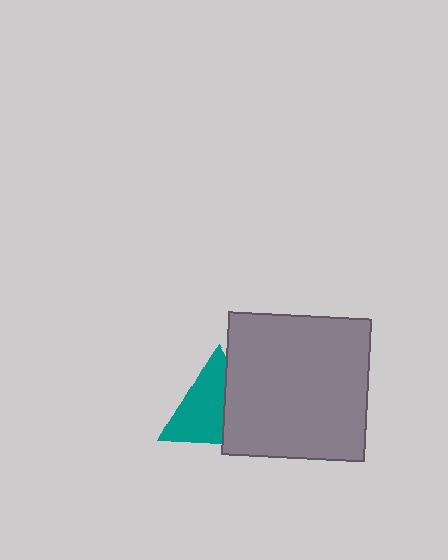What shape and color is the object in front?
The object in front is a gray square.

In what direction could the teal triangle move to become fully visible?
The teal triangle could move left. That would shift it out from behind the gray square entirely.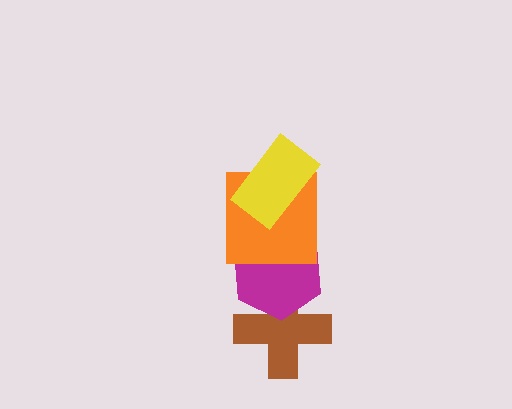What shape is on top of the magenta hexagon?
The orange square is on top of the magenta hexagon.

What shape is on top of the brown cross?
The magenta hexagon is on top of the brown cross.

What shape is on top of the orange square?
The yellow rectangle is on top of the orange square.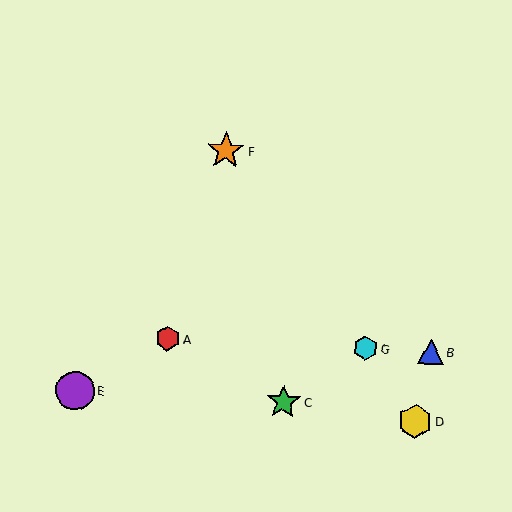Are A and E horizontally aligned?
No, A is at y≈339 and E is at y≈390.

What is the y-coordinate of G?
Object G is at y≈348.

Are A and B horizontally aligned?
Yes, both are at y≈339.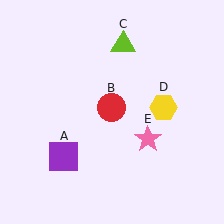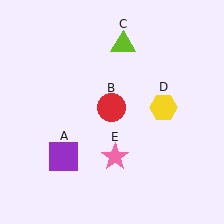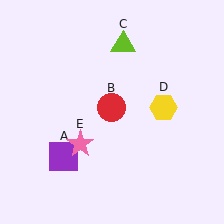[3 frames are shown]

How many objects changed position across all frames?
1 object changed position: pink star (object E).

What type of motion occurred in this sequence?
The pink star (object E) rotated clockwise around the center of the scene.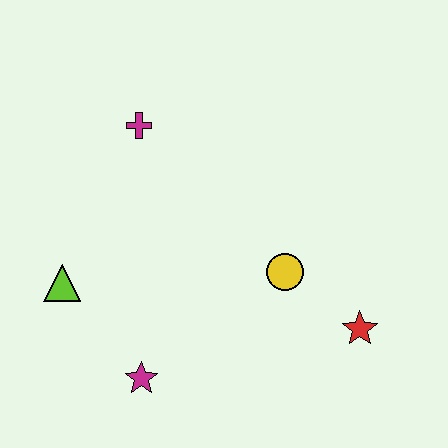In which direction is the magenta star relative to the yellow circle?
The magenta star is to the left of the yellow circle.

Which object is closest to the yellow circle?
The red star is closest to the yellow circle.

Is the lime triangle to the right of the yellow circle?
No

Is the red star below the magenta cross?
Yes